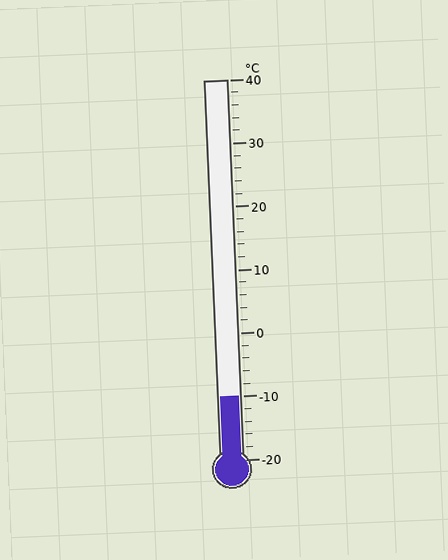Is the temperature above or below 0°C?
The temperature is below 0°C.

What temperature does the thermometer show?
The thermometer shows approximately -10°C.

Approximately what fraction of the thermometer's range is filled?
The thermometer is filled to approximately 15% of its range.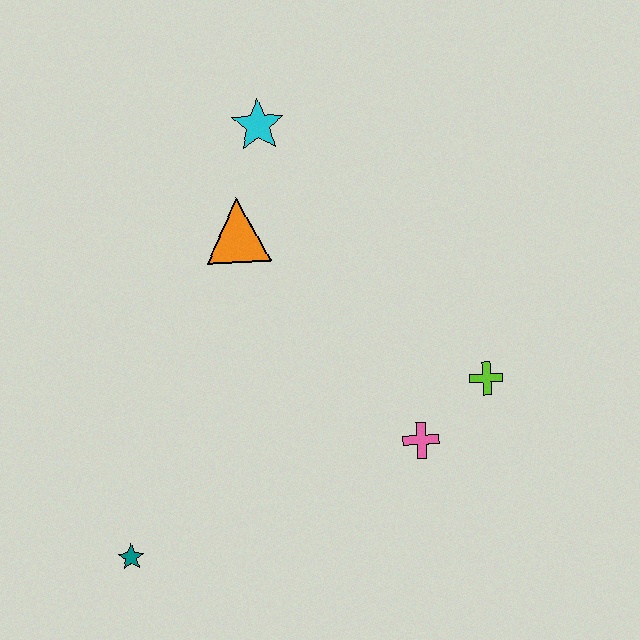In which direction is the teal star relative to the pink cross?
The teal star is to the left of the pink cross.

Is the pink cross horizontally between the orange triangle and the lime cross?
Yes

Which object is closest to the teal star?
The pink cross is closest to the teal star.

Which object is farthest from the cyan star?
The teal star is farthest from the cyan star.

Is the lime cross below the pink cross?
No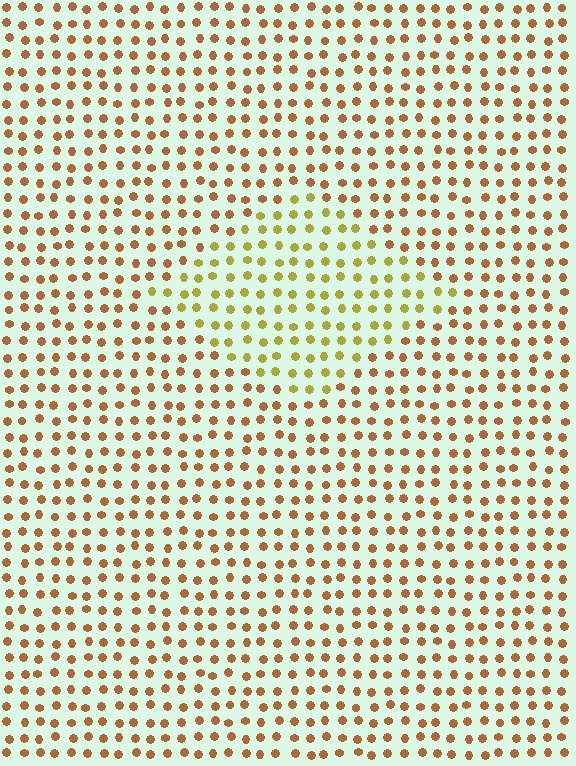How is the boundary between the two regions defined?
The boundary is defined purely by a slight shift in hue (about 37 degrees). Spacing, size, and orientation are identical on both sides.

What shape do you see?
I see a diamond.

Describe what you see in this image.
The image is filled with small brown elements in a uniform arrangement. A diamond-shaped region is visible where the elements are tinted to a slightly different hue, forming a subtle color boundary.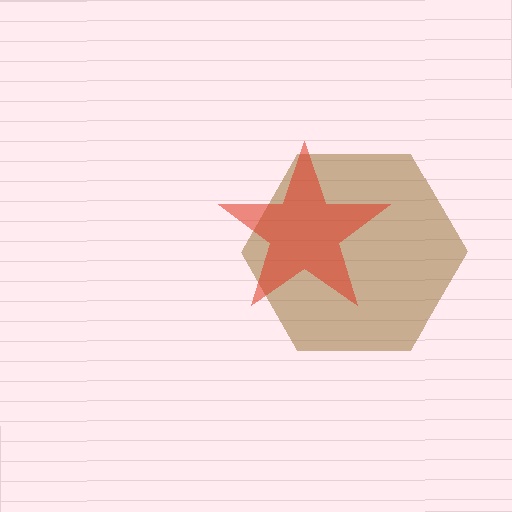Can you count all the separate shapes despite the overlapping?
Yes, there are 2 separate shapes.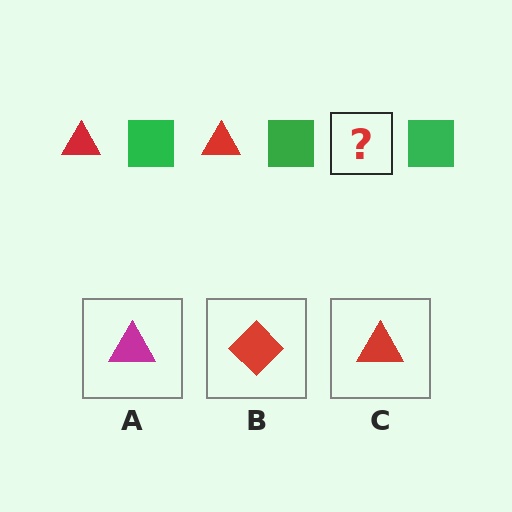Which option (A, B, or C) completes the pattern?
C.